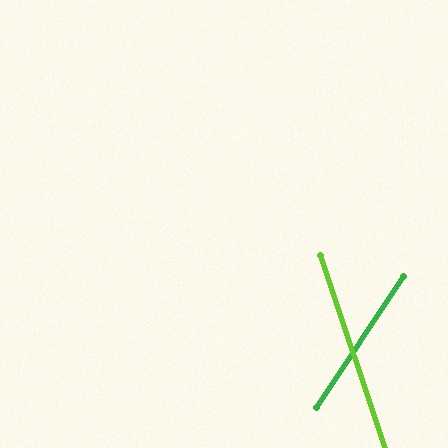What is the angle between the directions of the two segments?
Approximately 52 degrees.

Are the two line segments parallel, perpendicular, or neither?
Neither parallel nor perpendicular — they differ by about 52°.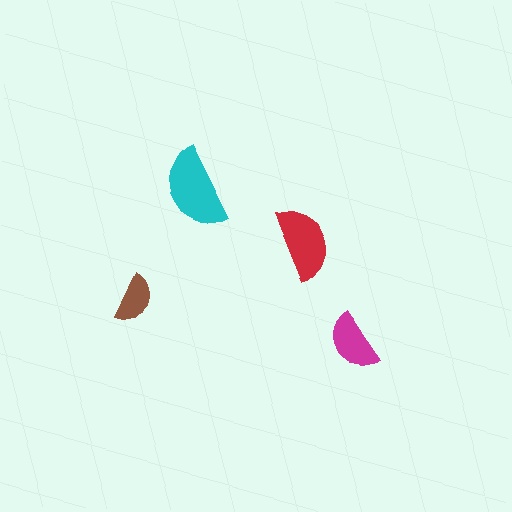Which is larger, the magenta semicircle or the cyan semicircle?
The cyan one.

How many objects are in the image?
There are 4 objects in the image.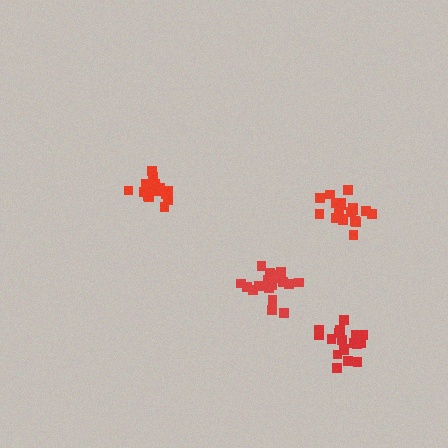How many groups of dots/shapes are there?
There are 4 groups.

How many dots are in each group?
Group 1: 19 dots, Group 2: 19 dots, Group 3: 20 dots, Group 4: 19 dots (77 total).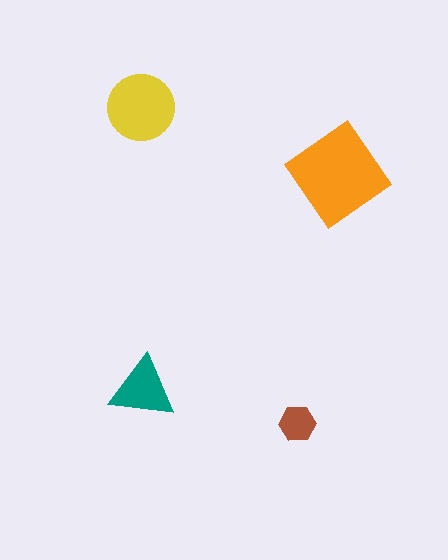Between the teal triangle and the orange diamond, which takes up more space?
The orange diamond.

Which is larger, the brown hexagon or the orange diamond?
The orange diamond.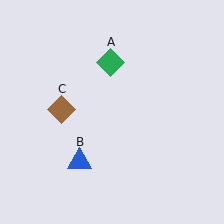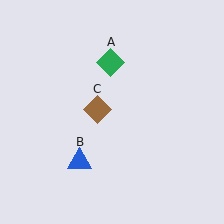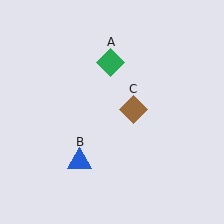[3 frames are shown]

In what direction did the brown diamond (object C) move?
The brown diamond (object C) moved right.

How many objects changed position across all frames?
1 object changed position: brown diamond (object C).